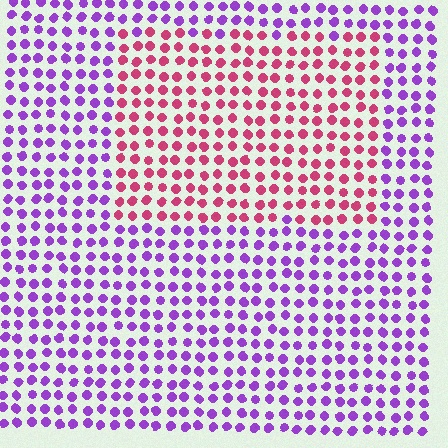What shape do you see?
I see a rectangle.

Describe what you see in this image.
The image is filled with small purple elements in a uniform arrangement. A rectangle-shaped region is visible where the elements are tinted to a slightly different hue, forming a subtle color boundary.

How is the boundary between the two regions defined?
The boundary is defined purely by a slight shift in hue (about 58 degrees). Spacing, size, and orientation are identical on both sides.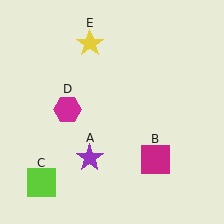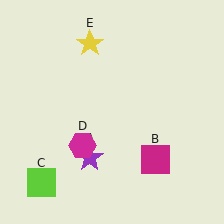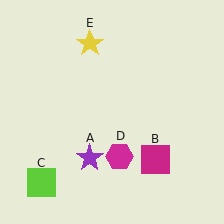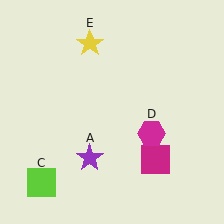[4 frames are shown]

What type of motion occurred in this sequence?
The magenta hexagon (object D) rotated counterclockwise around the center of the scene.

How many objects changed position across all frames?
1 object changed position: magenta hexagon (object D).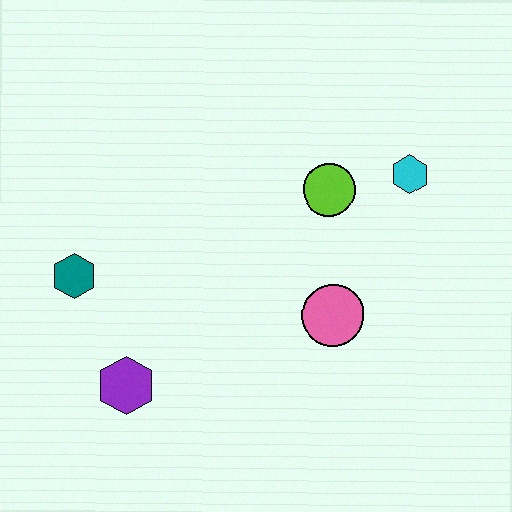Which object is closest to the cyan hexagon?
The lime circle is closest to the cyan hexagon.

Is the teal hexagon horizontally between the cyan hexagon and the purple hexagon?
No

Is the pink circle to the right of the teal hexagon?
Yes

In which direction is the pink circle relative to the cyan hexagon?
The pink circle is below the cyan hexagon.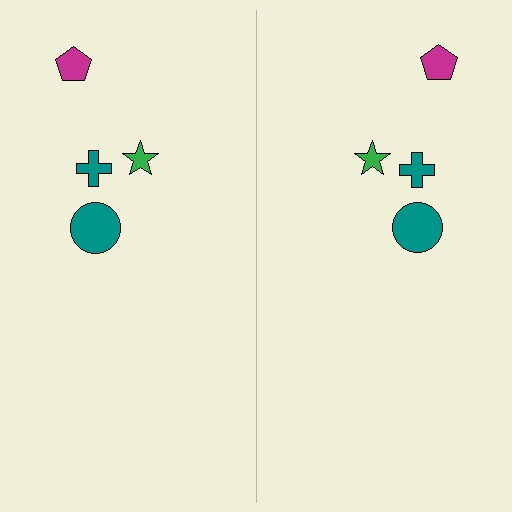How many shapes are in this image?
There are 8 shapes in this image.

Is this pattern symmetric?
Yes, this pattern has bilateral (reflection) symmetry.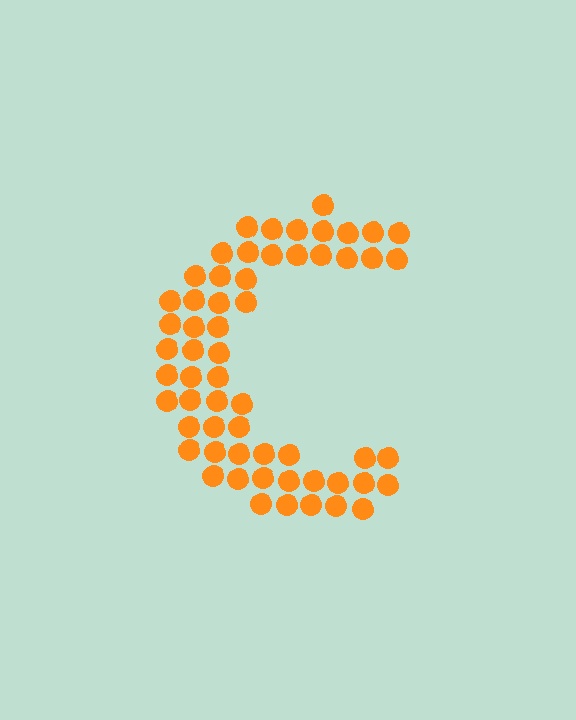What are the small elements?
The small elements are circles.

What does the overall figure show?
The overall figure shows the letter C.